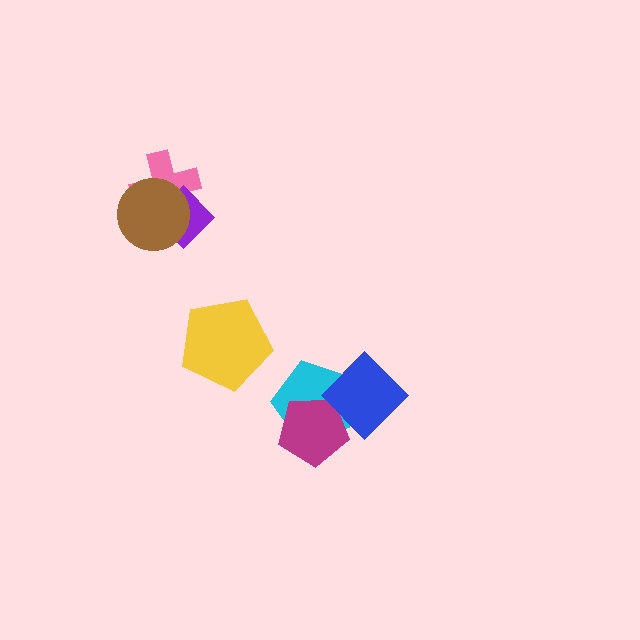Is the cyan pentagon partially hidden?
Yes, it is partially covered by another shape.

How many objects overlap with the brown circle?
2 objects overlap with the brown circle.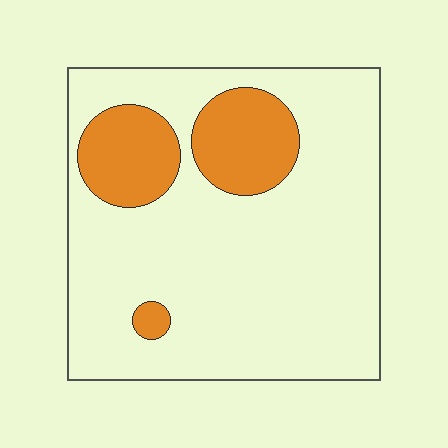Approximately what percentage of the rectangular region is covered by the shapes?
Approximately 20%.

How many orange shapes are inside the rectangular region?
3.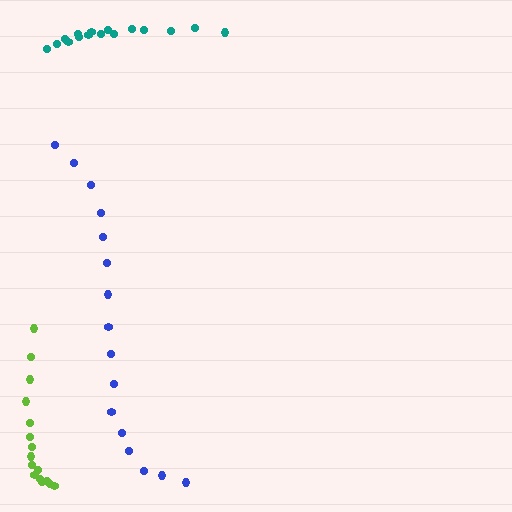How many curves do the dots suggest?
There are 3 distinct paths.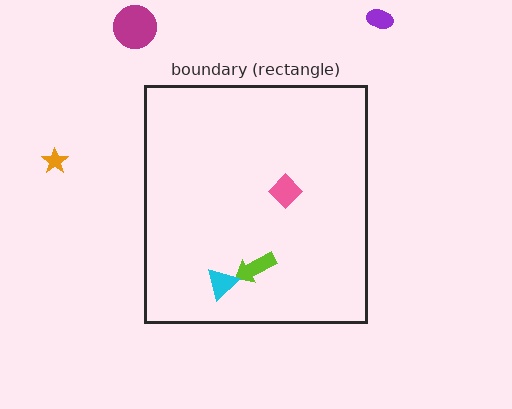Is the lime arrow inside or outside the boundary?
Inside.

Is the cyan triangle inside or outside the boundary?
Inside.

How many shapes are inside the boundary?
3 inside, 3 outside.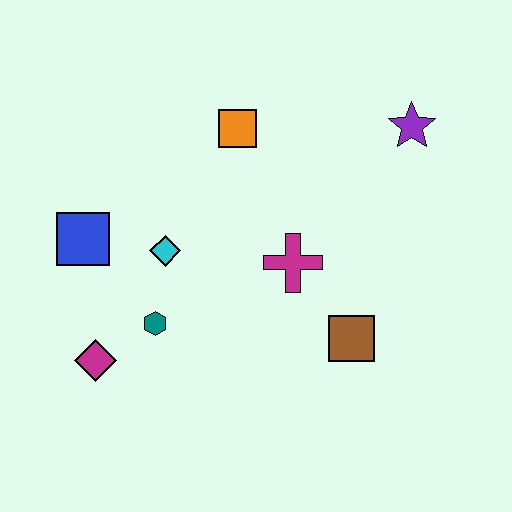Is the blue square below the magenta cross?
No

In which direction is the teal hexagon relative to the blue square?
The teal hexagon is below the blue square.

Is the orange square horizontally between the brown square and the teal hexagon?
Yes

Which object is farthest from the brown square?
The blue square is farthest from the brown square.